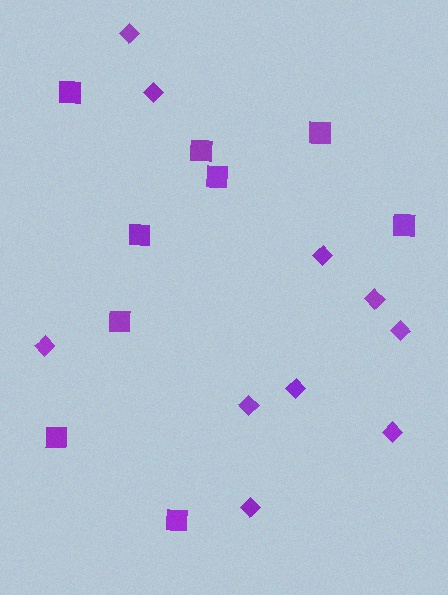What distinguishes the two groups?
There are 2 groups: one group of diamonds (10) and one group of squares (9).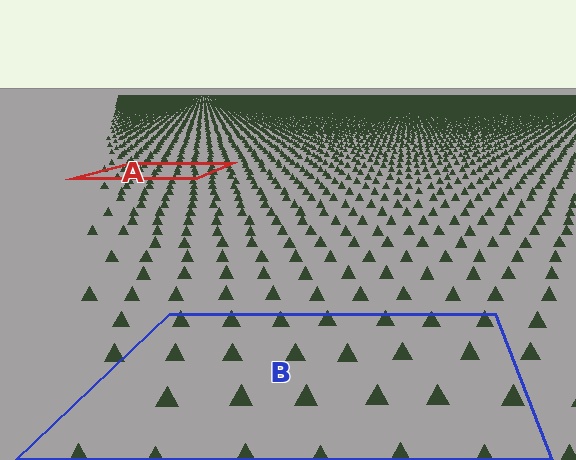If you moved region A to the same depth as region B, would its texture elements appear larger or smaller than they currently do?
They would appear larger. At a closer depth, the same texture elements are projected at a bigger on-screen size.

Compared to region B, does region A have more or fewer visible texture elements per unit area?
Region A has more texture elements per unit area — they are packed more densely because it is farther away.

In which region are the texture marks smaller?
The texture marks are smaller in region A, because it is farther away.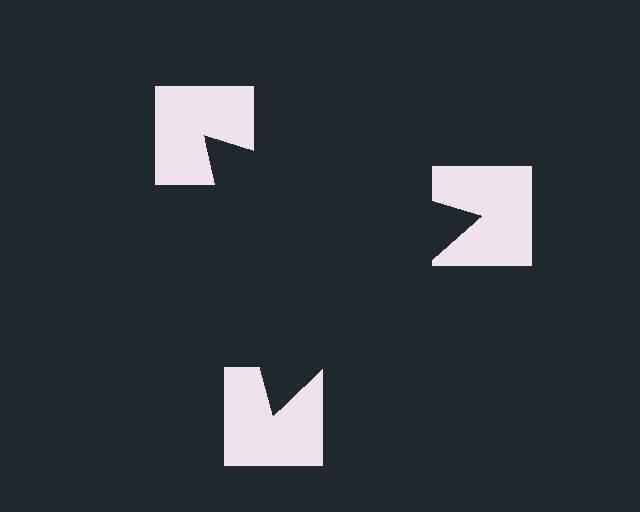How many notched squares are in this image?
There are 3 — one at each vertex of the illusory triangle.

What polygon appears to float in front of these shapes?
An illusory triangle — its edges are inferred from the aligned wedge cuts in the notched squares, not physically drawn.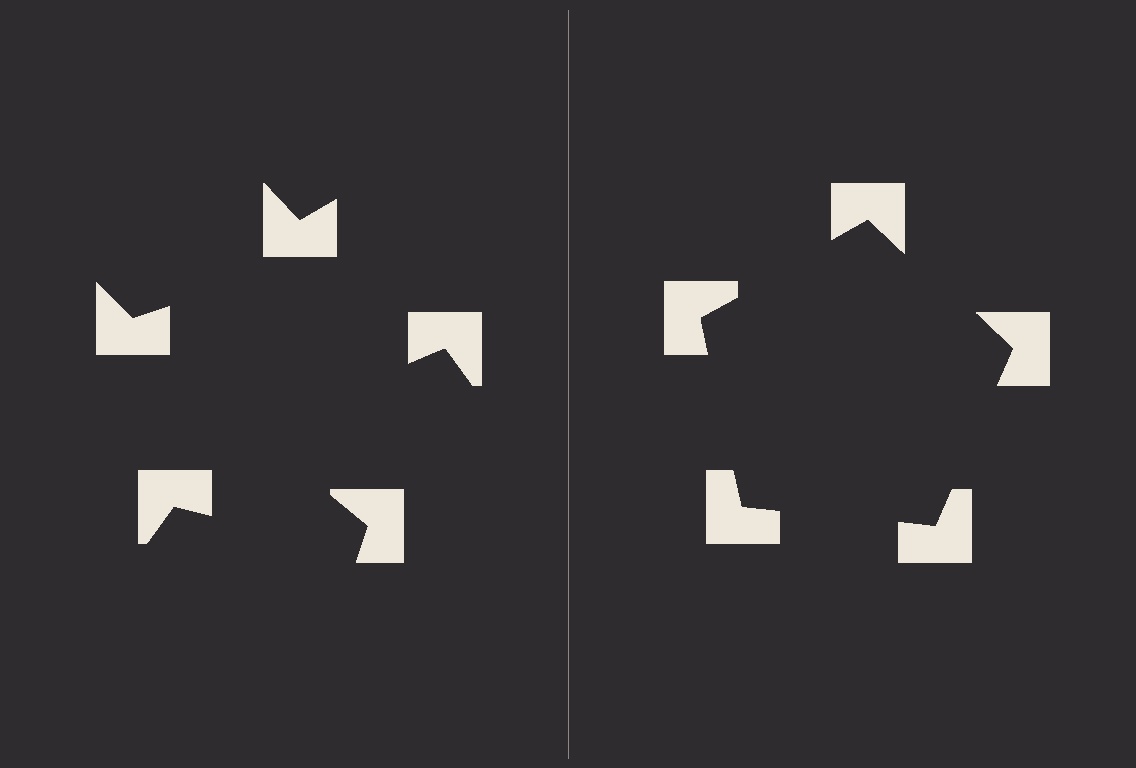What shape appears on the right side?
An illusory pentagon.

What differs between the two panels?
The notched squares are positioned identically on both sides; only the wedge orientations differ. On the right they align to a pentagon; on the left they are misaligned.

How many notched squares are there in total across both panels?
10 — 5 on each side.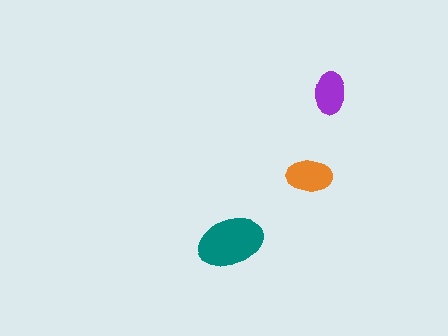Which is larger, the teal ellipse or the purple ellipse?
The teal one.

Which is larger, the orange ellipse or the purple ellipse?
The orange one.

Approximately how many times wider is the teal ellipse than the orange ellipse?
About 1.5 times wider.